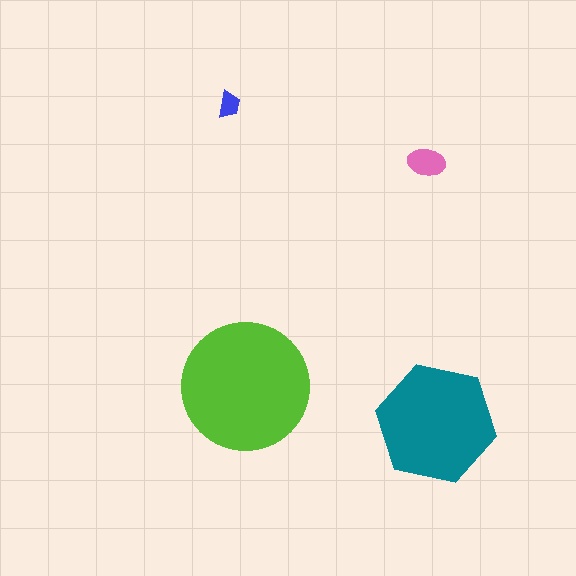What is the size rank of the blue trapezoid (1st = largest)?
4th.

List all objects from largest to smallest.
The lime circle, the teal hexagon, the pink ellipse, the blue trapezoid.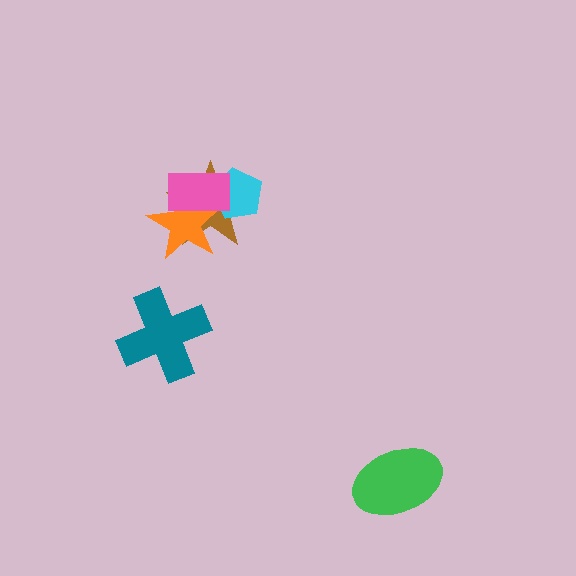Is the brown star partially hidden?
Yes, it is partially covered by another shape.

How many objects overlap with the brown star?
3 objects overlap with the brown star.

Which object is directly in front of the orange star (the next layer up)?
The cyan pentagon is directly in front of the orange star.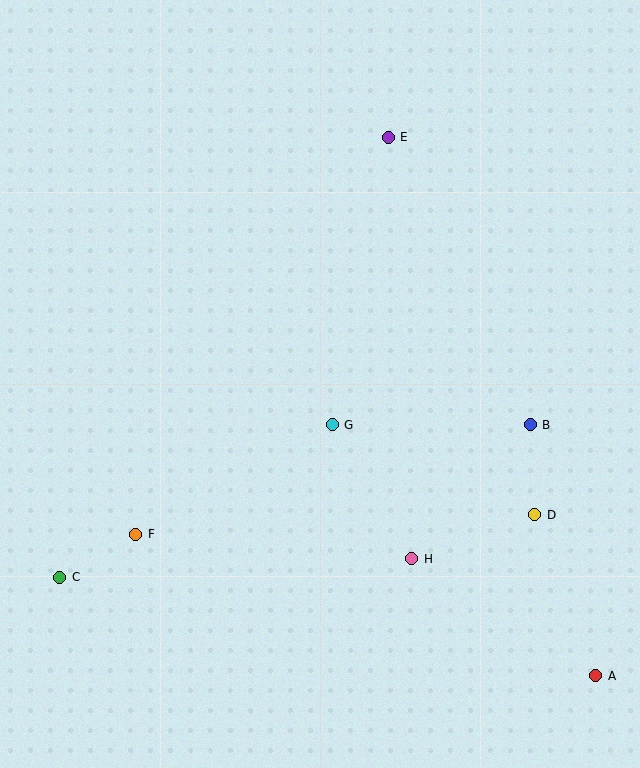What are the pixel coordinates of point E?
Point E is at (388, 137).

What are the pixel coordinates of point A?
Point A is at (596, 676).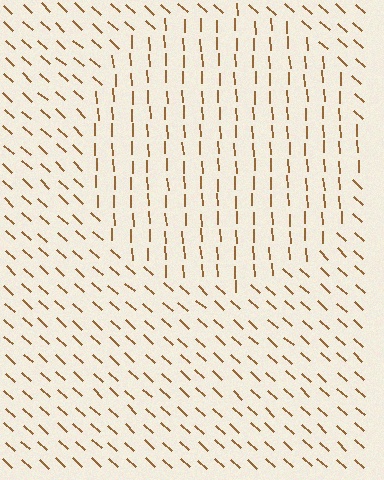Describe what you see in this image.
The image is filled with small brown line segments. A circle region in the image has lines oriented differently from the surrounding lines, creating a visible texture boundary.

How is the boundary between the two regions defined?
The boundary is defined purely by a change in line orientation (approximately 45 degrees difference). All lines are the same color and thickness.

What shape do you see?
I see a circle.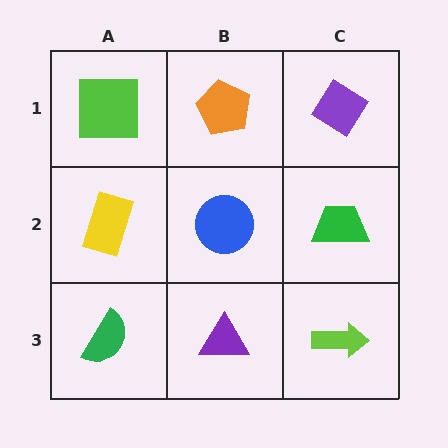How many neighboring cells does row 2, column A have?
3.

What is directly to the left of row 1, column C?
An orange pentagon.